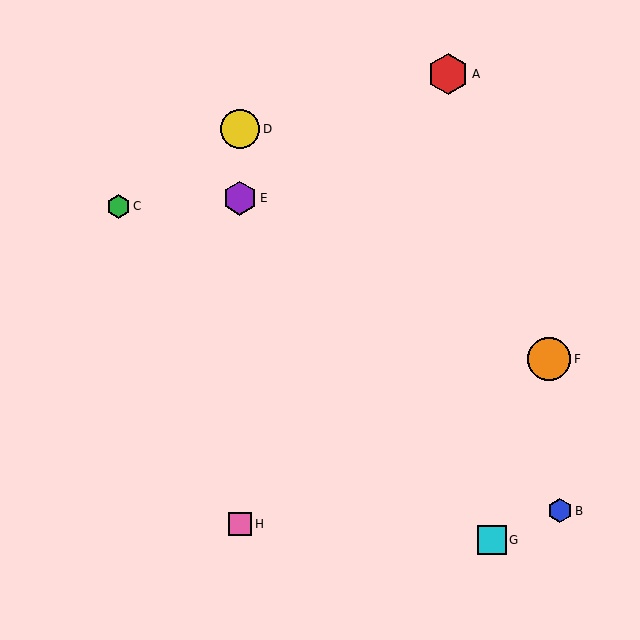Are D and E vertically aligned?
Yes, both are at x≈240.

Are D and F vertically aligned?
No, D is at x≈240 and F is at x≈549.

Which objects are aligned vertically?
Objects D, E, H are aligned vertically.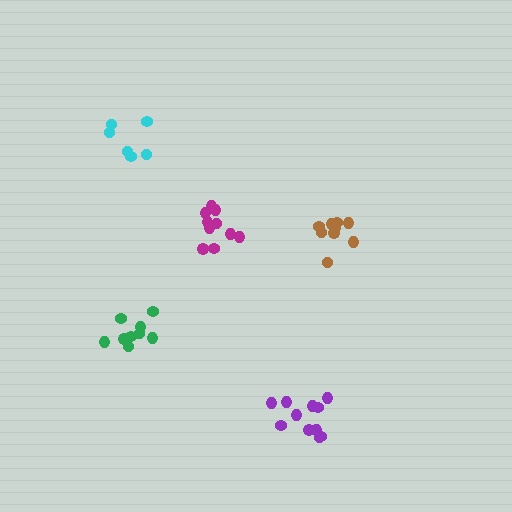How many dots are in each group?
Group 1: 10 dots, Group 2: 6 dots, Group 3: 9 dots, Group 4: 10 dots, Group 5: 11 dots (46 total).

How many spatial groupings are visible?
There are 5 spatial groupings.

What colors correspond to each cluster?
The clusters are colored: green, cyan, brown, magenta, purple.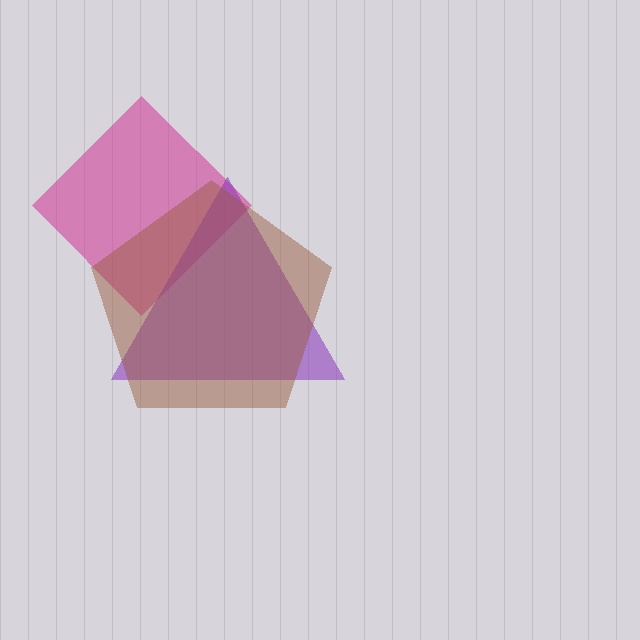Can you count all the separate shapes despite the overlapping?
Yes, there are 3 separate shapes.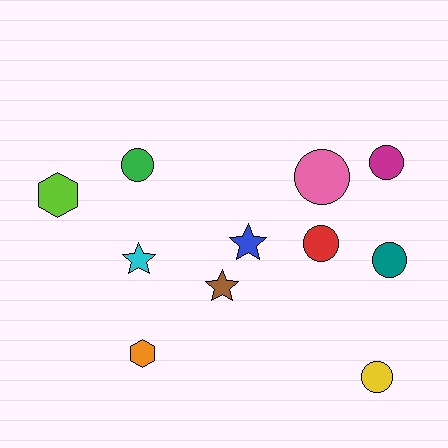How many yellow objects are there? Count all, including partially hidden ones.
There is 1 yellow object.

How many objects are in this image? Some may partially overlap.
There are 11 objects.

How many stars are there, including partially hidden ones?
There are 3 stars.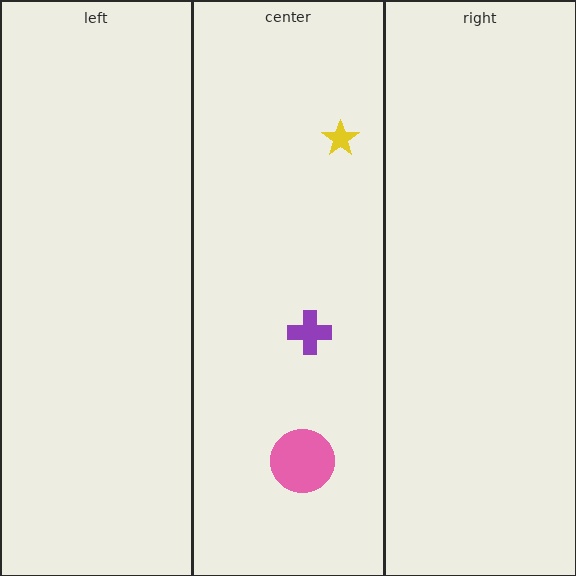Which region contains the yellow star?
The center region.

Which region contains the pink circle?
The center region.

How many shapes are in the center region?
3.